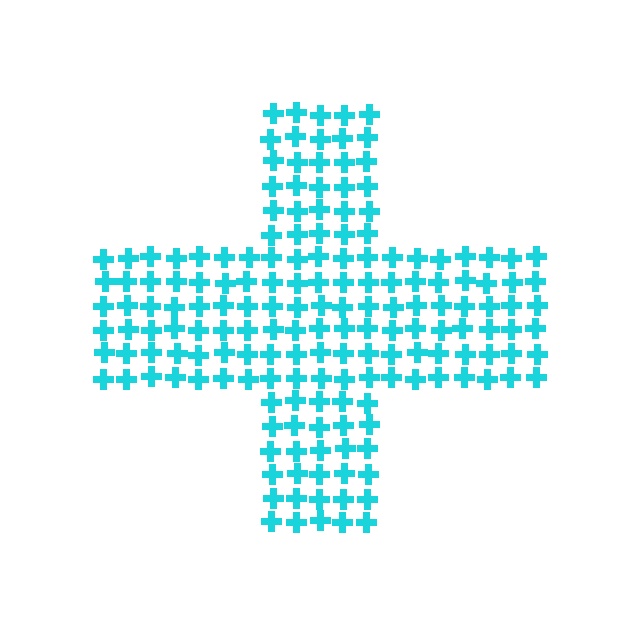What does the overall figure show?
The overall figure shows a cross.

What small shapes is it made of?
It is made of small crosses.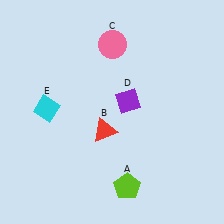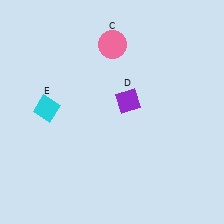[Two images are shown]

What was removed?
The lime pentagon (A), the red triangle (B) were removed in Image 2.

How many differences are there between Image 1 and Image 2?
There are 2 differences between the two images.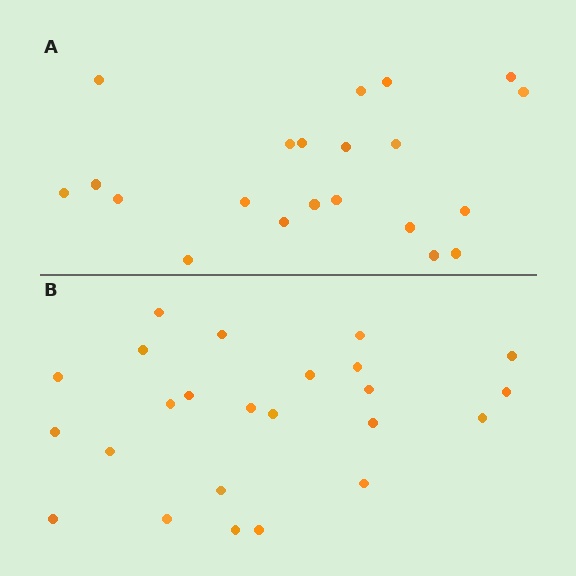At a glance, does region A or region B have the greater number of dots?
Region B (the bottom region) has more dots.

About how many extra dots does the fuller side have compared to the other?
Region B has just a few more — roughly 2 or 3 more dots than region A.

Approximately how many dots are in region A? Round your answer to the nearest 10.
About 20 dots. (The exact count is 21, which rounds to 20.)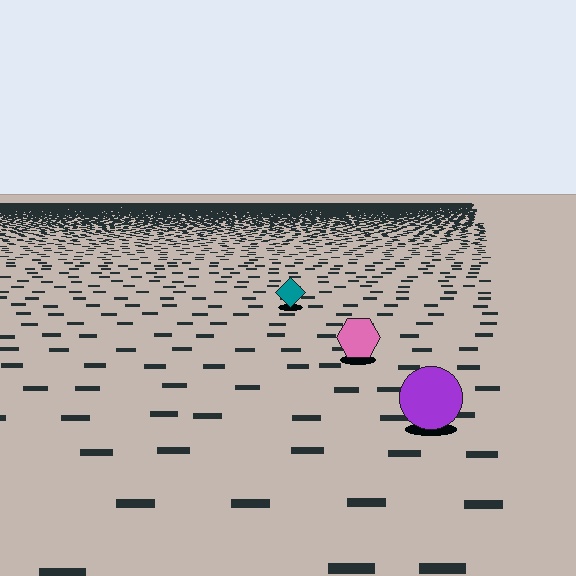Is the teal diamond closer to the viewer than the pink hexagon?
No. The pink hexagon is closer — you can tell from the texture gradient: the ground texture is coarser near it.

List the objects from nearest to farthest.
From nearest to farthest: the purple circle, the pink hexagon, the teal diamond.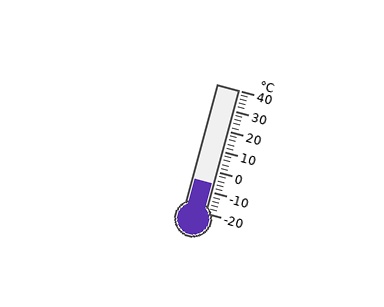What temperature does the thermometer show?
The thermometer shows approximately -6°C.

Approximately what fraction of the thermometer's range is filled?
The thermometer is filled to approximately 25% of its range.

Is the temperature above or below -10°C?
The temperature is above -10°C.